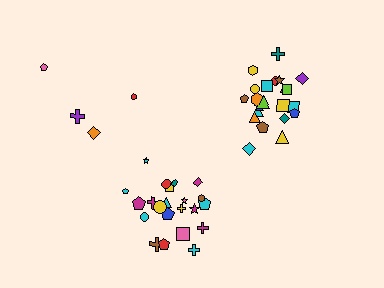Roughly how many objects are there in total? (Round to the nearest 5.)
Roughly 50 objects in total.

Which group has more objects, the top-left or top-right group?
The top-right group.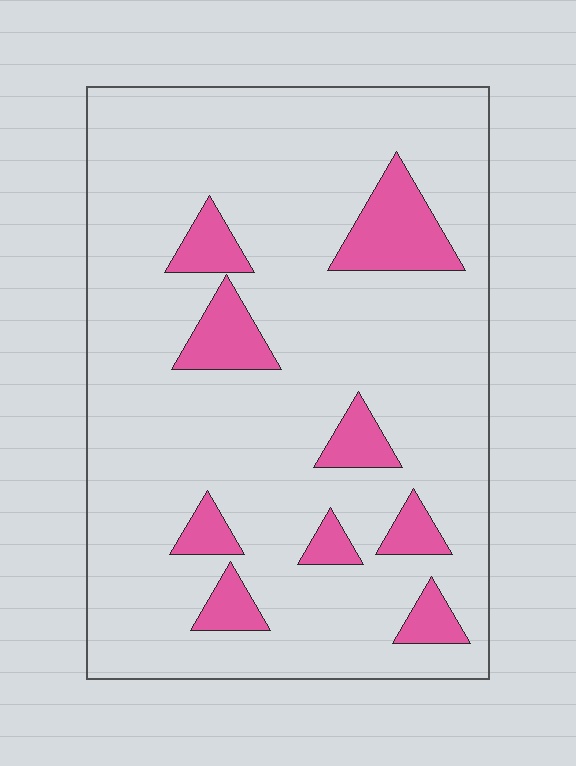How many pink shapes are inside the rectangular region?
9.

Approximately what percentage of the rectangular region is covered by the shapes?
Approximately 15%.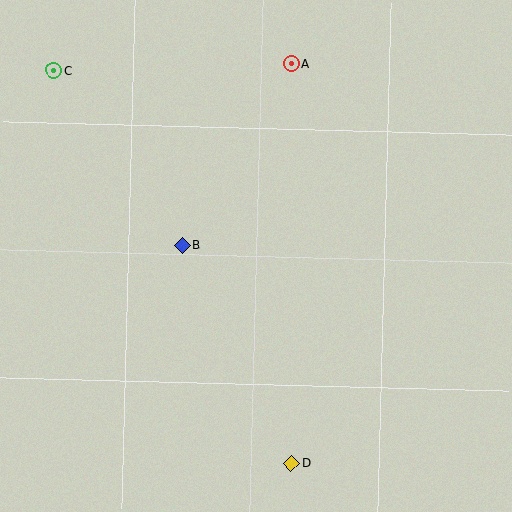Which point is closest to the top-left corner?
Point C is closest to the top-left corner.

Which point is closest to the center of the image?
Point B at (182, 245) is closest to the center.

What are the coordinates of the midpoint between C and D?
The midpoint between C and D is at (172, 267).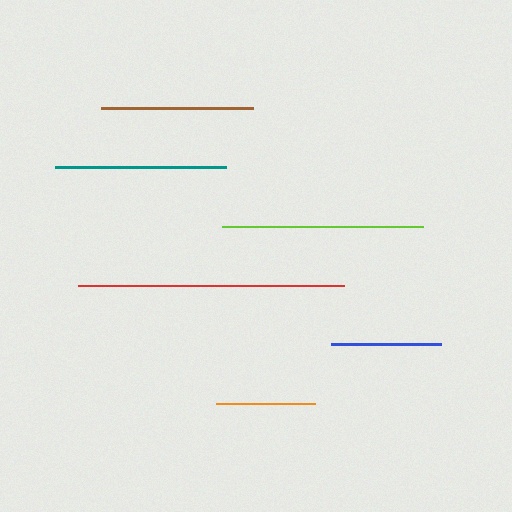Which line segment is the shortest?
The orange line is the shortest at approximately 99 pixels.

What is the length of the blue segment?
The blue segment is approximately 110 pixels long.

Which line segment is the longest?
The red line is the longest at approximately 266 pixels.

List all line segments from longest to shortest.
From longest to shortest: red, lime, teal, brown, blue, orange.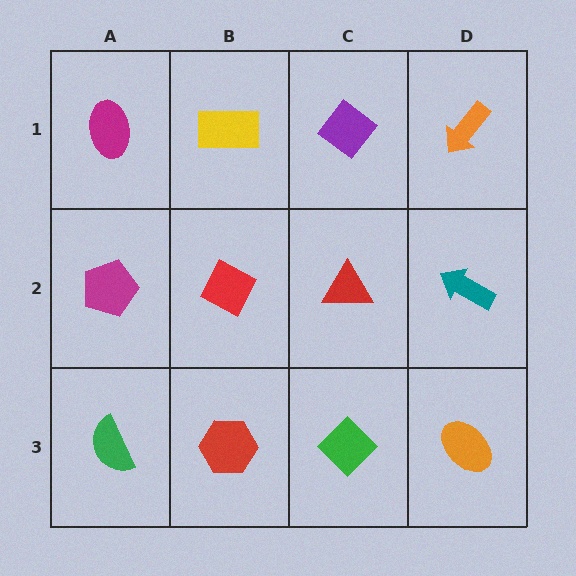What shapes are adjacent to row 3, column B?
A red diamond (row 2, column B), a green semicircle (row 3, column A), a green diamond (row 3, column C).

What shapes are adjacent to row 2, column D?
An orange arrow (row 1, column D), an orange ellipse (row 3, column D), a red triangle (row 2, column C).